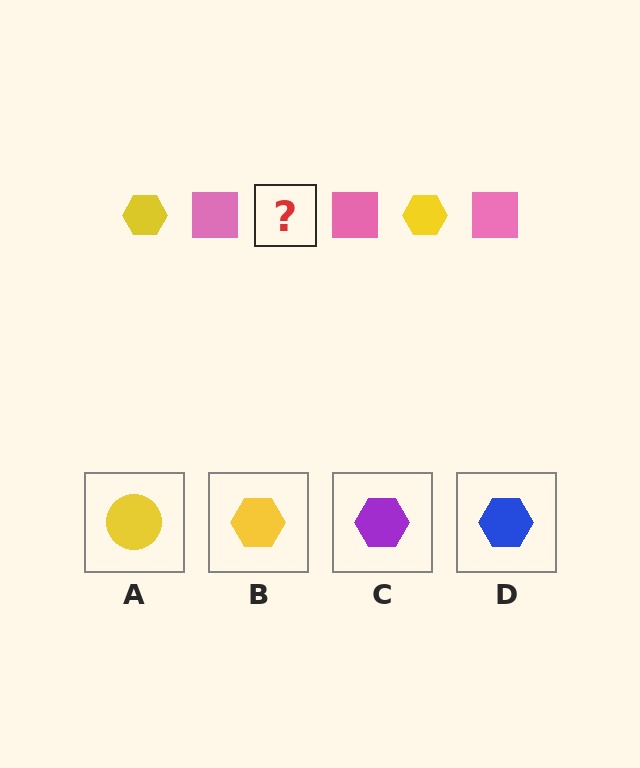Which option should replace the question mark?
Option B.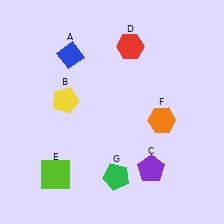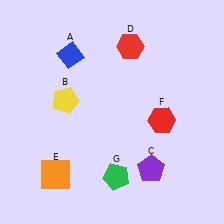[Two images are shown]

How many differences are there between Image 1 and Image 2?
There are 2 differences between the two images.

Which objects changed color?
E changed from lime to orange. F changed from orange to red.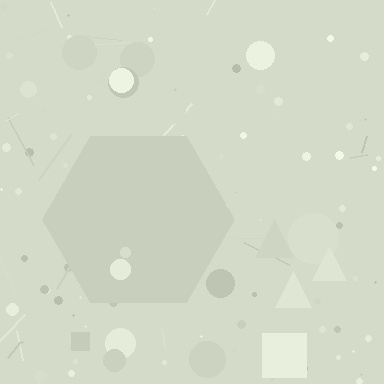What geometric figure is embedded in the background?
A hexagon is embedded in the background.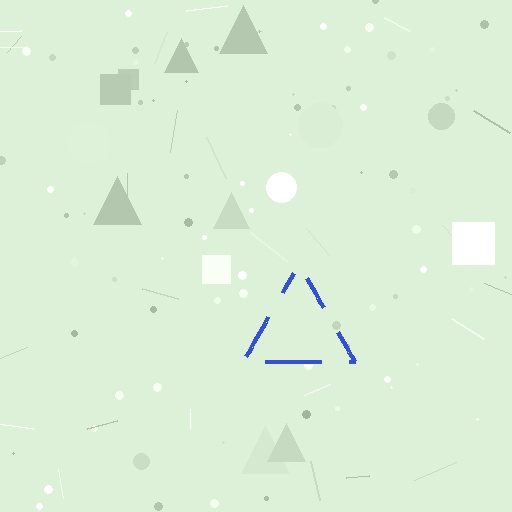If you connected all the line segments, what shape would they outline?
They would outline a triangle.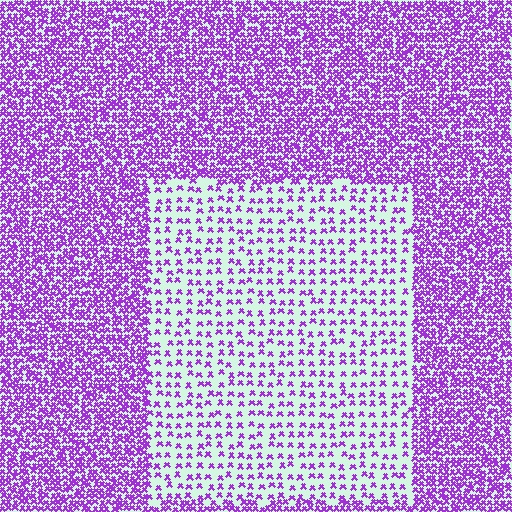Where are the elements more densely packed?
The elements are more densely packed outside the rectangle boundary.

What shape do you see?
I see a rectangle.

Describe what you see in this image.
The image contains small purple elements arranged at two different densities. A rectangle-shaped region is visible where the elements are less densely packed than the surrounding area.